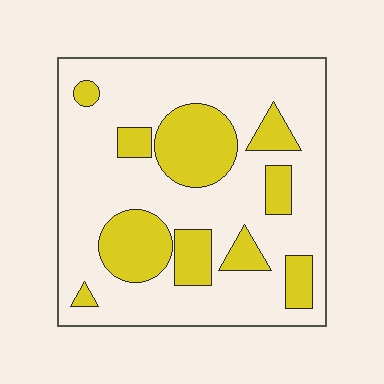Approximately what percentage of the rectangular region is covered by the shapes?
Approximately 25%.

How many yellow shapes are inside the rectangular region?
10.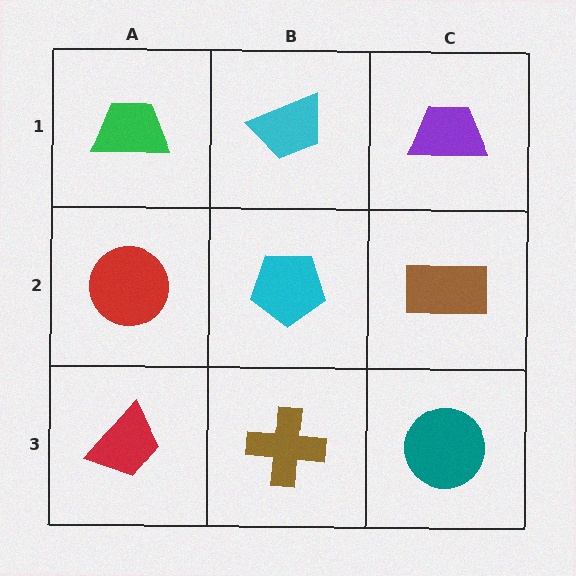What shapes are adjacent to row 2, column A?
A green trapezoid (row 1, column A), a red trapezoid (row 3, column A), a cyan pentagon (row 2, column B).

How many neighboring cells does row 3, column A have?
2.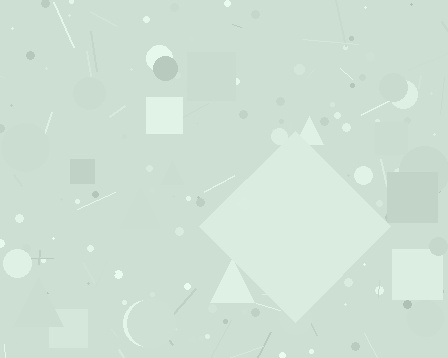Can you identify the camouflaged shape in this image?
The camouflaged shape is a diamond.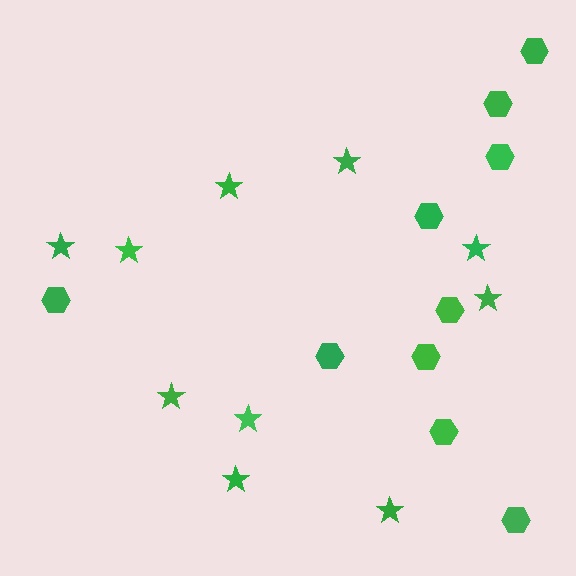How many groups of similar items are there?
There are 2 groups: one group of stars (10) and one group of hexagons (10).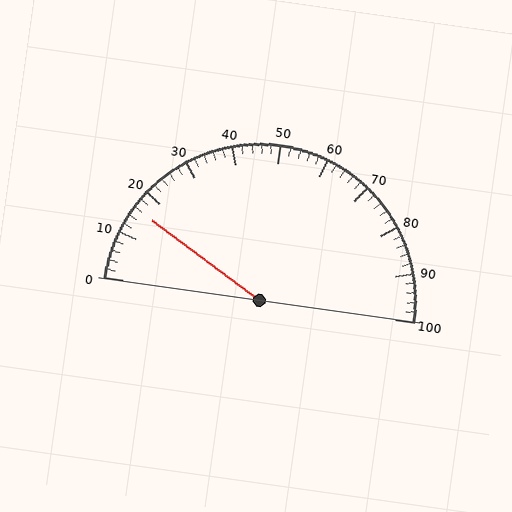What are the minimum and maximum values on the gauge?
The gauge ranges from 0 to 100.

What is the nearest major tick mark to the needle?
The nearest major tick mark is 20.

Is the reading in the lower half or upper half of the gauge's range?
The reading is in the lower half of the range (0 to 100).